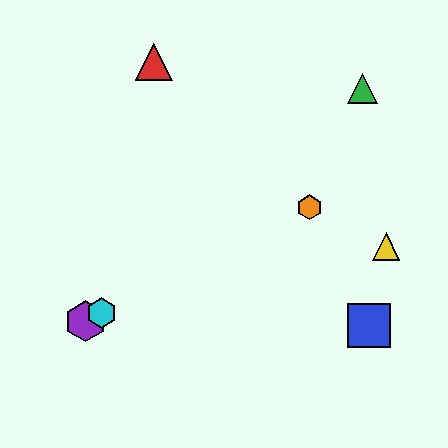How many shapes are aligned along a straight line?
3 shapes (the purple hexagon, the orange hexagon, the cyan hexagon) are aligned along a straight line.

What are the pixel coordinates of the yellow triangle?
The yellow triangle is at (386, 247).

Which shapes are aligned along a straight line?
The purple hexagon, the orange hexagon, the cyan hexagon are aligned along a straight line.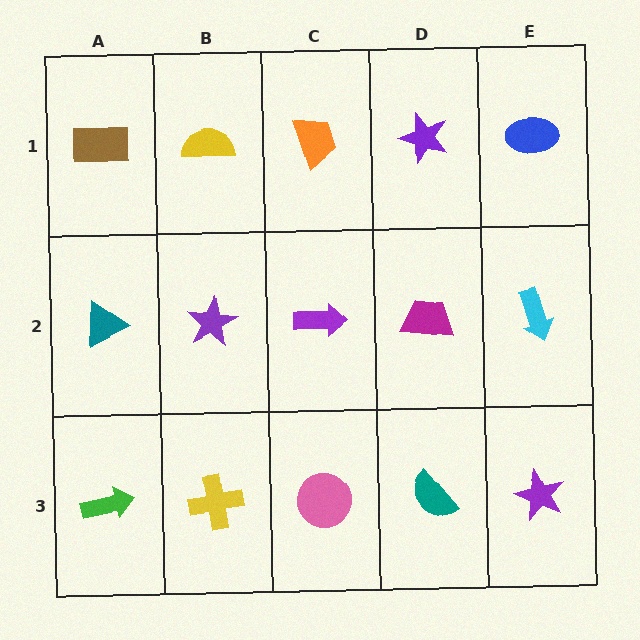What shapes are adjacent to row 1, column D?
A magenta trapezoid (row 2, column D), an orange trapezoid (row 1, column C), a blue ellipse (row 1, column E).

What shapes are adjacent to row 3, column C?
A purple arrow (row 2, column C), a yellow cross (row 3, column B), a teal semicircle (row 3, column D).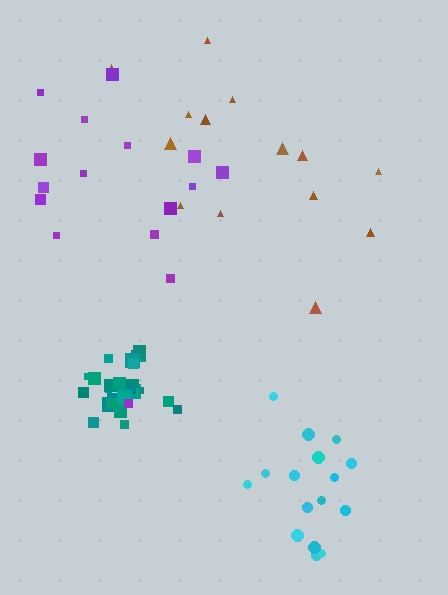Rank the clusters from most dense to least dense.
teal, cyan, purple, brown.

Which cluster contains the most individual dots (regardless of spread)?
Teal (29).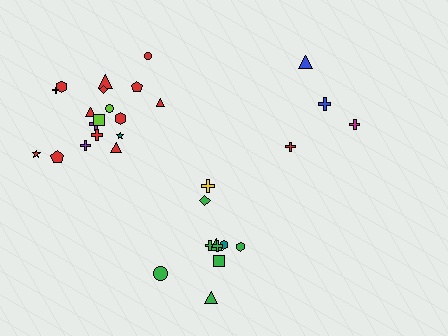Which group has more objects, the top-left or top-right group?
The top-left group.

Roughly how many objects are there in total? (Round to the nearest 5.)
Roughly 30 objects in total.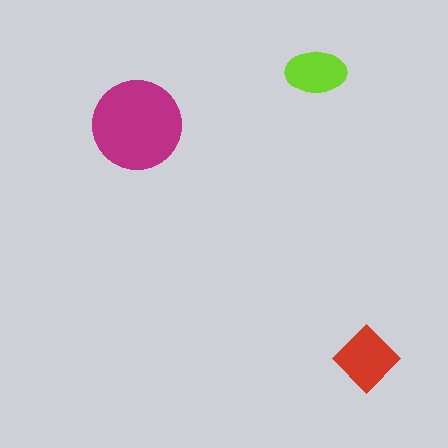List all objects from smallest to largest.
The lime ellipse, the red diamond, the magenta circle.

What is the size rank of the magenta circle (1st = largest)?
1st.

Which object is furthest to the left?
The magenta circle is leftmost.